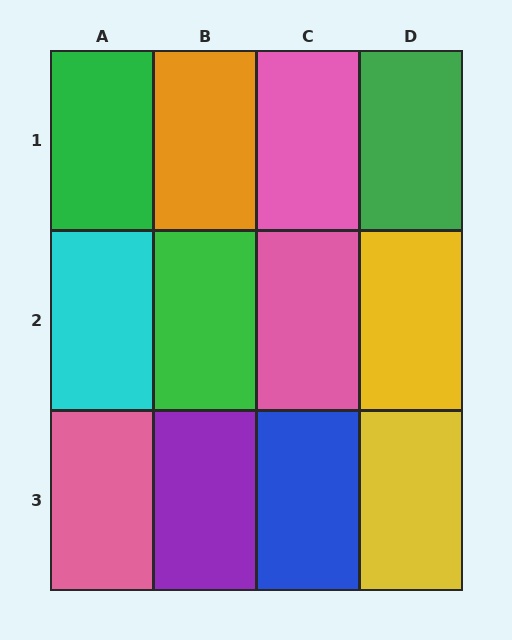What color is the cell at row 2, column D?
Yellow.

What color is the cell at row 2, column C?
Pink.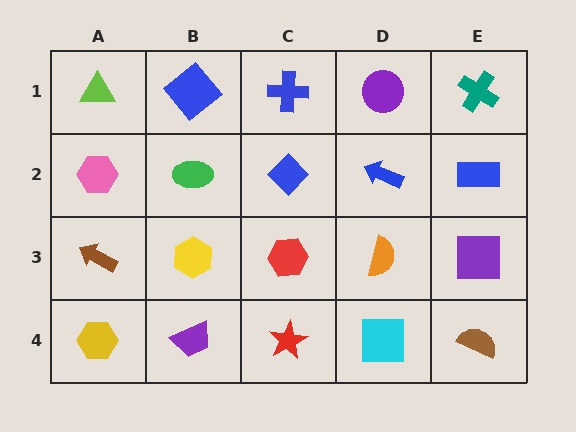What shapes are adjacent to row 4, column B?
A yellow hexagon (row 3, column B), a yellow hexagon (row 4, column A), a red star (row 4, column C).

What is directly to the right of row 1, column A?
A blue diamond.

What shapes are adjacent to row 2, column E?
A teal cross (row 1, column E), a purple square (row 3, column E), a blue arrow (row 2, column D).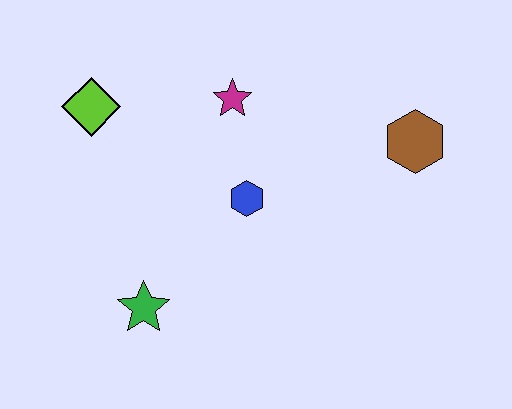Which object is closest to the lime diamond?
The magenta star is closest to the lime diamond.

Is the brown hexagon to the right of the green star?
Yes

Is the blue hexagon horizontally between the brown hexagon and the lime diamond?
Yes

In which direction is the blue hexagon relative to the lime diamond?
The blue hexagon is to the right of the lime diamond.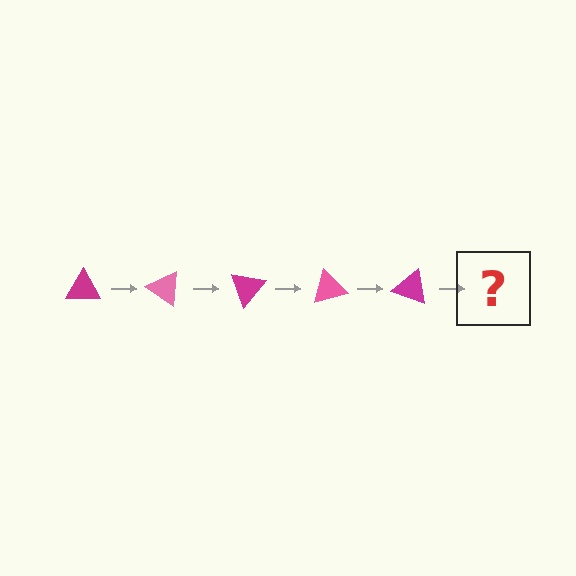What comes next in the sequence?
The next element should be a pink triangle, rotated 175 degrees from the start.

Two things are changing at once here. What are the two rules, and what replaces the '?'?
The two rules are that it rotates 35 degrees each step and the color cycles through magenta and pink. The '?' should be a pink triangle, rotated 175 degrees from the start.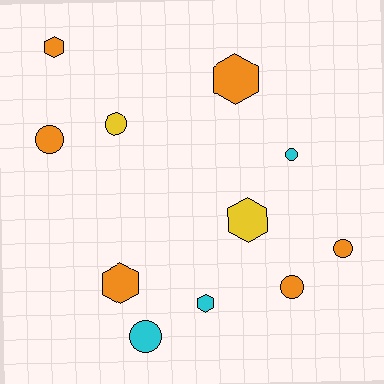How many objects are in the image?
There are 11 objects.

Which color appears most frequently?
Orange, with 6 objects.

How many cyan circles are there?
There are 2 cyan circles.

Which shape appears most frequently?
Circle, with 6 objects.